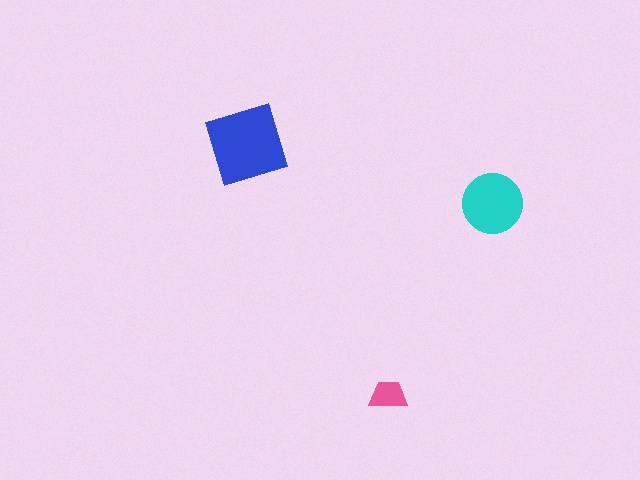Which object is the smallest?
The pink trapezoid.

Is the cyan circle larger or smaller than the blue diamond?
Smaller.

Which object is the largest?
The blue diamond.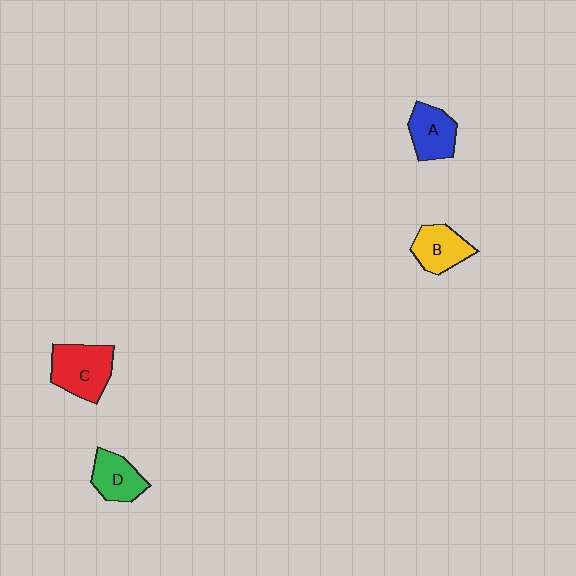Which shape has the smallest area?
Shape D (green).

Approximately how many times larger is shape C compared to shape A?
Approximately 1.3 times.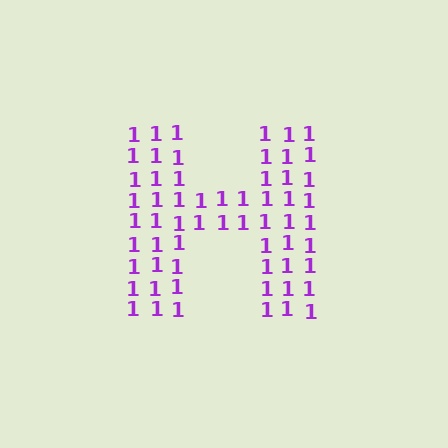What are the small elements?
The small elements are digit 1's.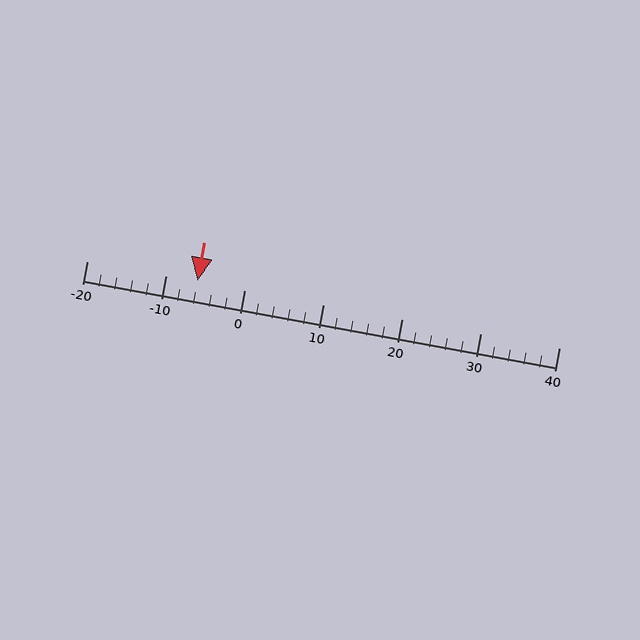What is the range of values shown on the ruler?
The ruler shows values from -20 to 40.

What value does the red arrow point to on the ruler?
The red arrow points to approximately -6.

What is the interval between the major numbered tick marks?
The major tick marks are spaced 10 units apart.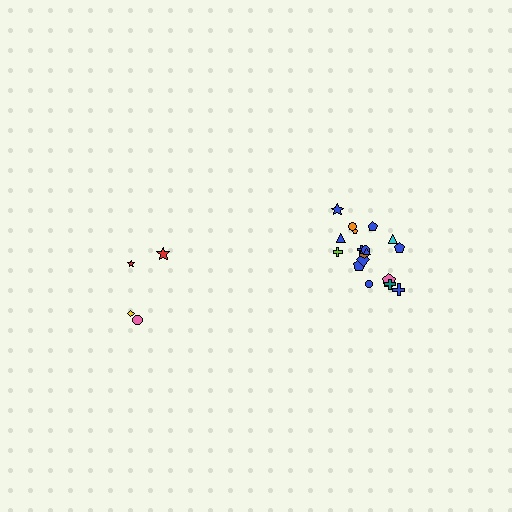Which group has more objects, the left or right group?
The right group.